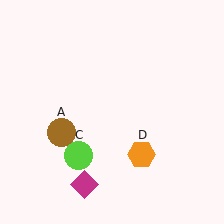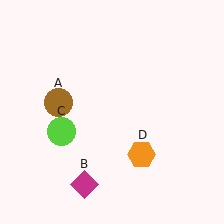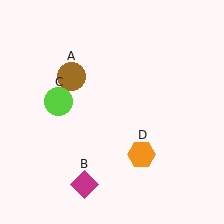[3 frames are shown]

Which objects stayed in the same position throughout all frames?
Magenta diamond (object B) and orange hexagon (object D) remained stationary.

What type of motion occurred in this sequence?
The brown circle (object A), lime circle (object C) rotated clockwise around the center of the scene.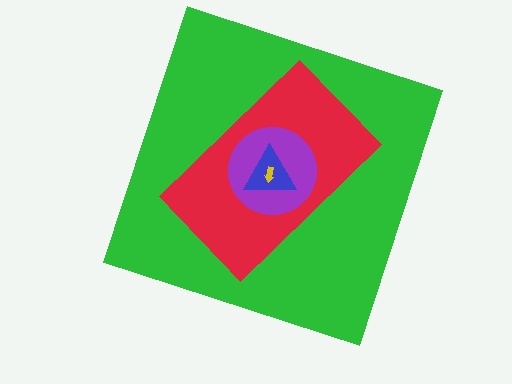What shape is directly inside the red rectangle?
The purple circle.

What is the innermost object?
The yellow arrow.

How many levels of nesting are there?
5.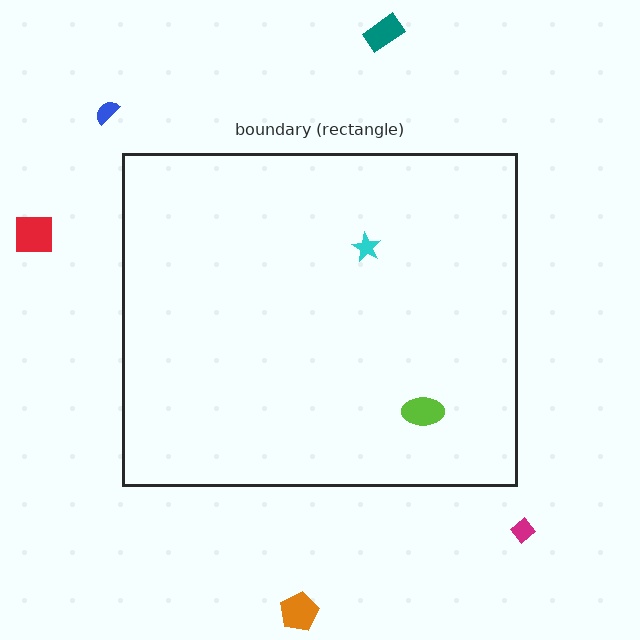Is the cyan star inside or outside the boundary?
Inside.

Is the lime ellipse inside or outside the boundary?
Inside.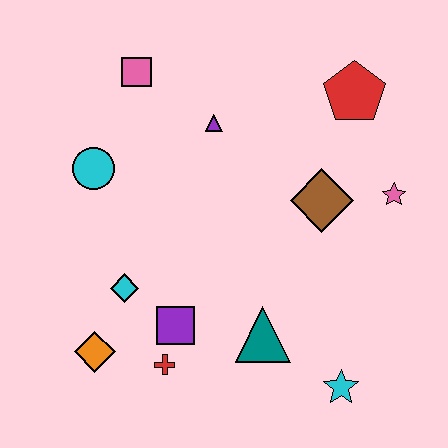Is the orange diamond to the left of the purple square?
Yes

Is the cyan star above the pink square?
No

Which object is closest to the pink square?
The purple triangle is closest to the pink square.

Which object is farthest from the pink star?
The orange diamond is farthest from the pink star.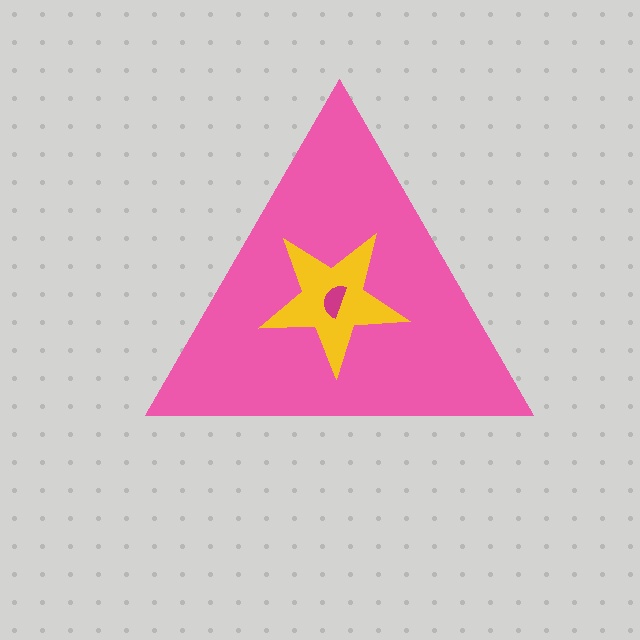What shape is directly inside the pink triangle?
The yellow star.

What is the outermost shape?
The pink triangle.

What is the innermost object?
The magenta semicircle.